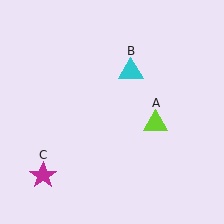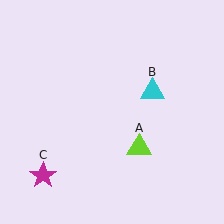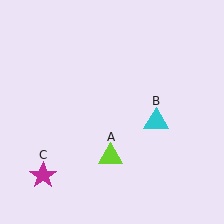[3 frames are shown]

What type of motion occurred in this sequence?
The lime triangle (object A), cyan triangle (object B) rotated clockwise around the center of the scene.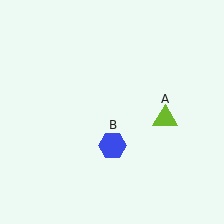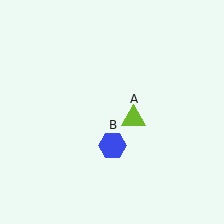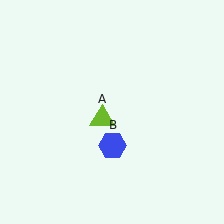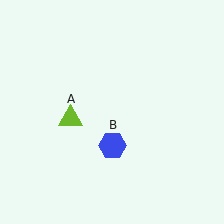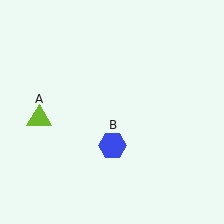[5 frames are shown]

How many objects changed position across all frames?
1 object changed position: lime triangle (object A).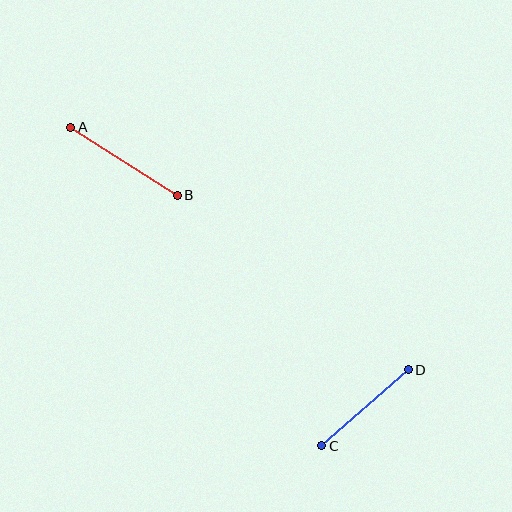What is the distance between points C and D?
The distance is approximately 115 pixels.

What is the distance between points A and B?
The distance is approximately 126 pixels.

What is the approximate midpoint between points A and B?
The midpoint is at approximately (124, 161) pixels.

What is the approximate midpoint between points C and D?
The midpoint is at approximately (365, 408) pixels.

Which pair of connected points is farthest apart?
Points A and B are farthest apart.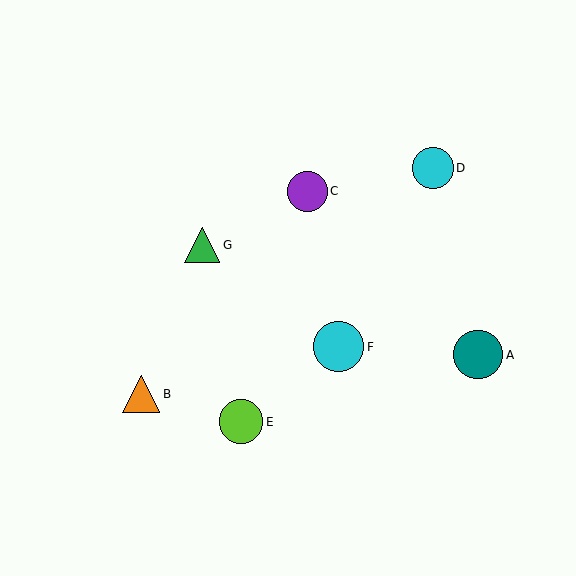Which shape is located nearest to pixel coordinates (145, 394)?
The orange triangle (labeled B) at (141, 394) is nearest to that location.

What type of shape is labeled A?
Shape A is a teal circle.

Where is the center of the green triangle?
The center of the green triangle is at (202, 245).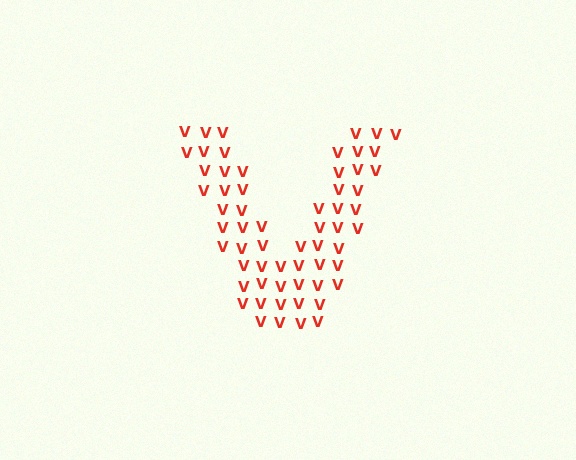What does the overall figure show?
The overall figure shows the letter V.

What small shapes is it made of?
It is made of small letter V's.